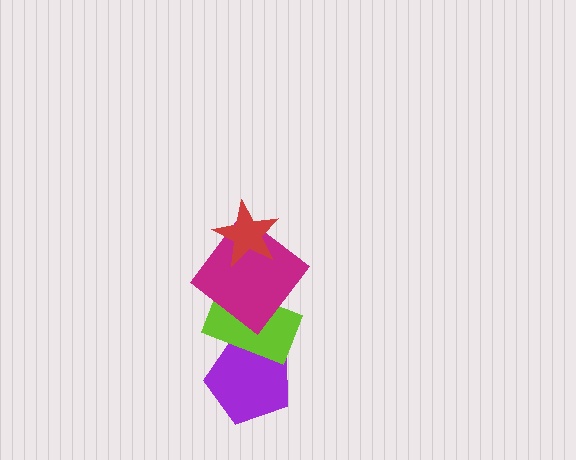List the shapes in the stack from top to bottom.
From top to bottom: the red star, the magenta diamond, the lime rectangle, the purple pentagon.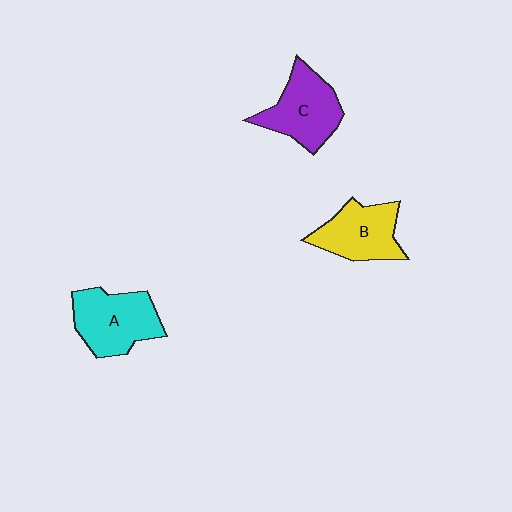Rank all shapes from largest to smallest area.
From largest to smallest: A (cyan), C (purple), B (yellow).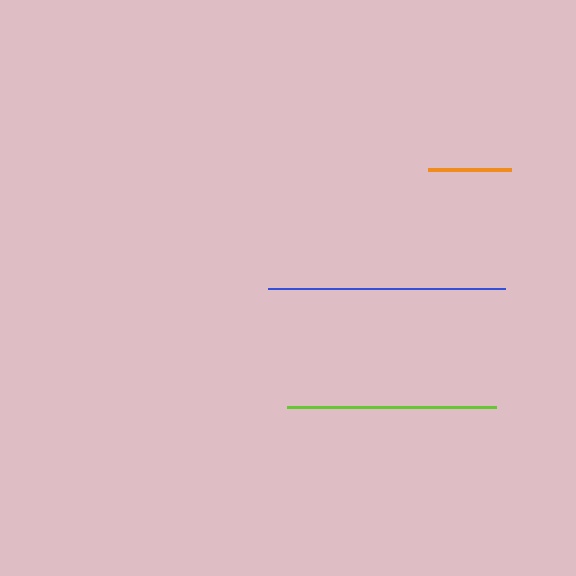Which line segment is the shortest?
The orange line is the shortest at approximately 82 pixels.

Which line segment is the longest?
The blue line is the longest at approximately 237 pixels.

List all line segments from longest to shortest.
From longest to shortest: blue, lime, orange.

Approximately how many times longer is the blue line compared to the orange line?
The blue line is approximately 2.9 times the length of the orange line.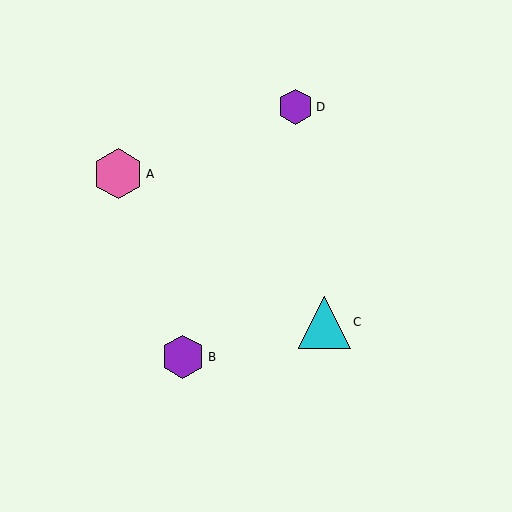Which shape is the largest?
The cyan triangle (labeled C) is the largest.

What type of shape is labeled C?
Shape C is a cyan triangle.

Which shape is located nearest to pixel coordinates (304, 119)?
The purple hexagon (labeled D) at (296, 107) is nearest to that location.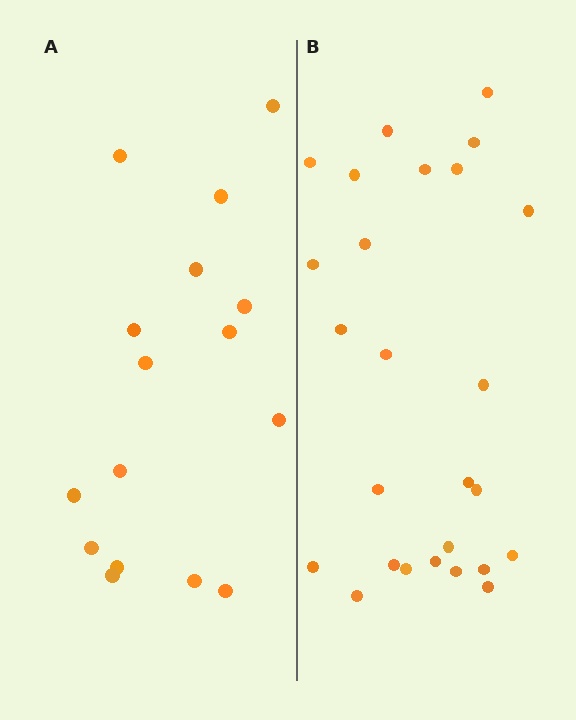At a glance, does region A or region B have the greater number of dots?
Region B (the right region) has more dots.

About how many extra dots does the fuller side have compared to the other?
Region B has roughly 10 or so more dots than region A.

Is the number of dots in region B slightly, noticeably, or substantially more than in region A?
Region B has substantially more. The ratio is roughly 1.6 to 1.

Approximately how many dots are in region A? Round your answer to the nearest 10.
About 20 dots. (The exact count is 16, which rounds to 20.)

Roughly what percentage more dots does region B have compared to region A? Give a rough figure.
About 60% more.